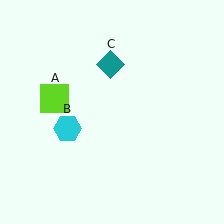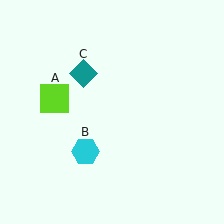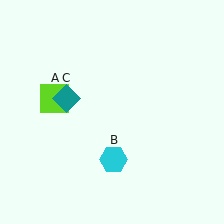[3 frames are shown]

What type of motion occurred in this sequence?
The cyan hexagon (object B), teal diamond (object C) rotated counterclockwise around the center of the scene.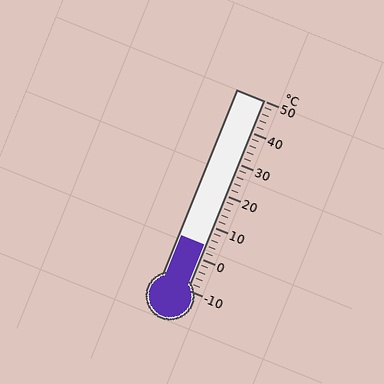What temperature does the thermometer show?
The thermometer shows approximately 4°C.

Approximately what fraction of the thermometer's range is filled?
The thermometer is filled to approximately 25% of its range.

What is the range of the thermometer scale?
The thermometer scale ranges from -10°C to 50°C.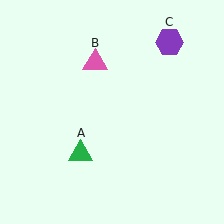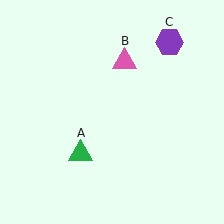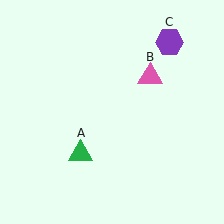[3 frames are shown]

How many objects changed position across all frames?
1 object changed position: pink triangle (object B).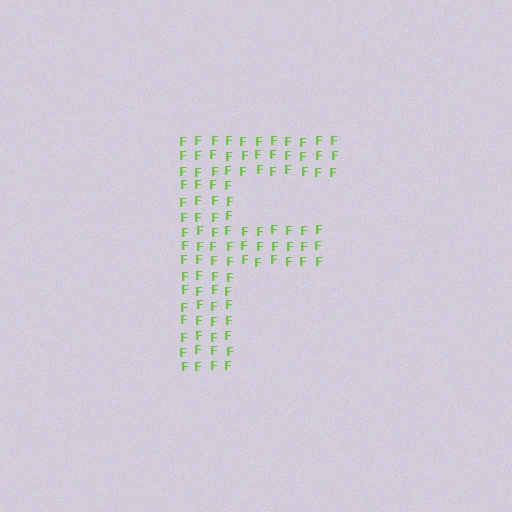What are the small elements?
The small elements are letter F's.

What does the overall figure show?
The overall figure shows the letter F.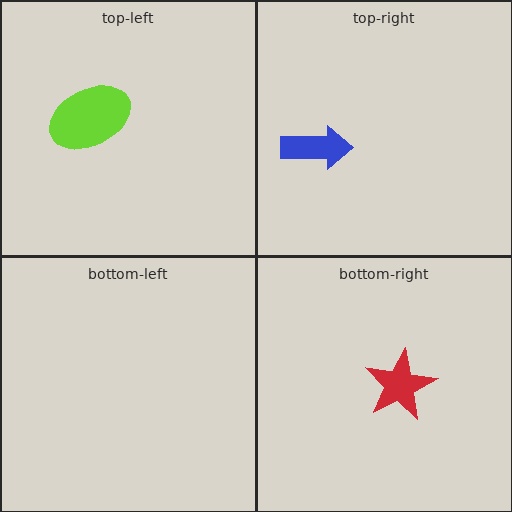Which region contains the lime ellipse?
The top-left region.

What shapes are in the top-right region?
The blue arrow.